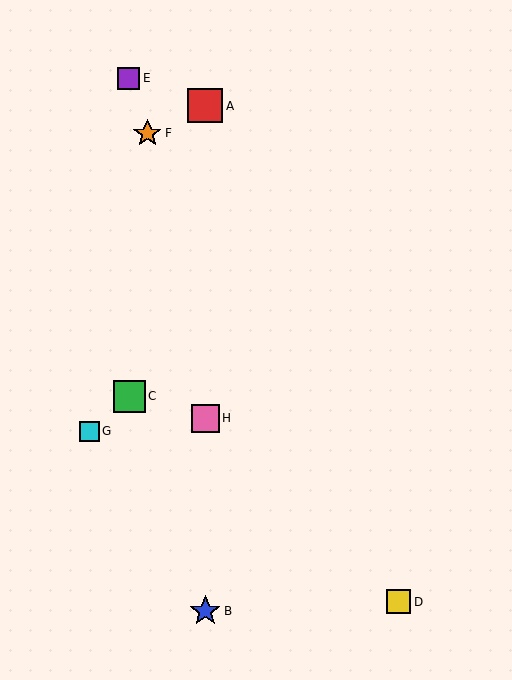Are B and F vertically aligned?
No, B is at x≈205 and F is at x≈147.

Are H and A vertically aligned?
Yes, both are at x≈205.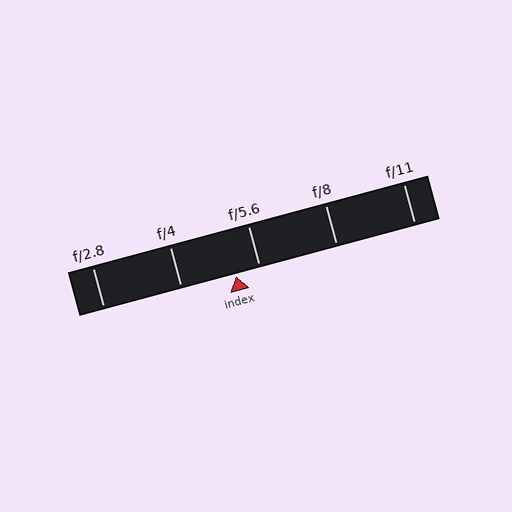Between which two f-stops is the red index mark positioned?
The index mark is between f/4 and f/5.6.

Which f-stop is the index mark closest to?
The index mark is closest to f/5.6.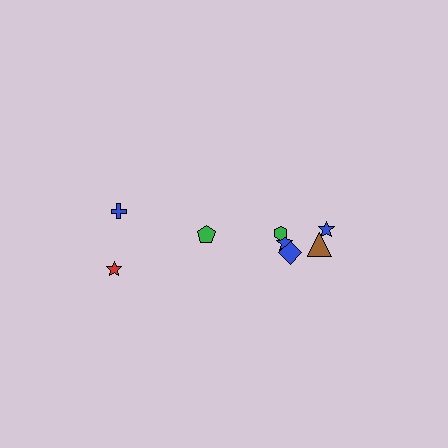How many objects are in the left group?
There are 3 objects.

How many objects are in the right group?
There are 5 objects.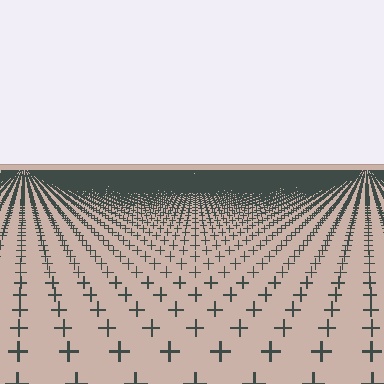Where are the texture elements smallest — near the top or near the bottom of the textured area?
Near the top.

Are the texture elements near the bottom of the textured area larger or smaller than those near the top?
Larger. Near the bottom, elements are closer to the viewer and appear at a bigger on-screen size.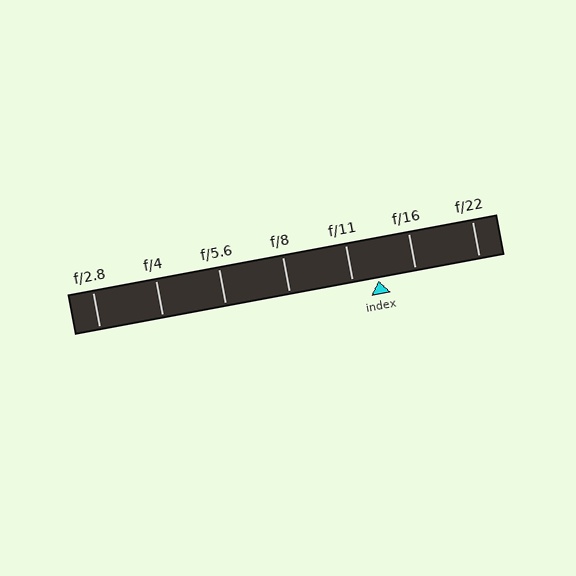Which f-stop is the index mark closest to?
The index mark is closest to f/11.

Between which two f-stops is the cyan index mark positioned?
The index mark is between f/11 and f/16.